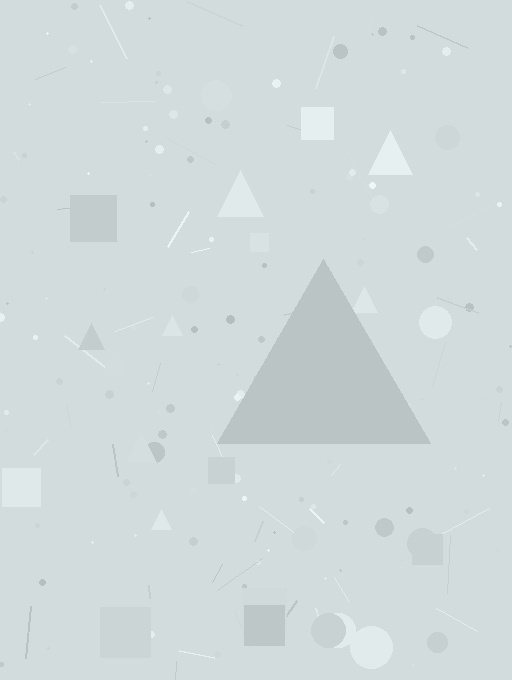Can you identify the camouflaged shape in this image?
The camouflaged shape is a triangle.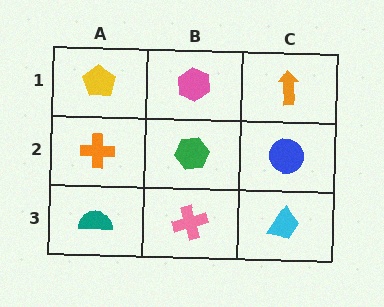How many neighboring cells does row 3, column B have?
3.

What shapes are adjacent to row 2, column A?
A yellow pentagon (row 1, column A), a teal semicircle (row 3, column A), a green hexagon (row 2, column B).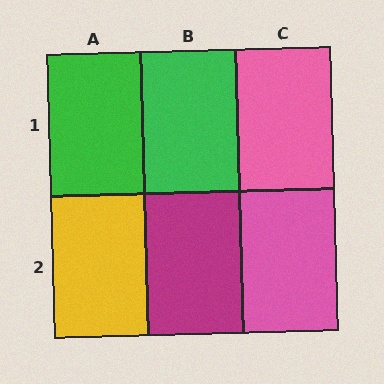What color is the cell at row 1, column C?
Pink.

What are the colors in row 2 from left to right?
Yellow, magenta, pink.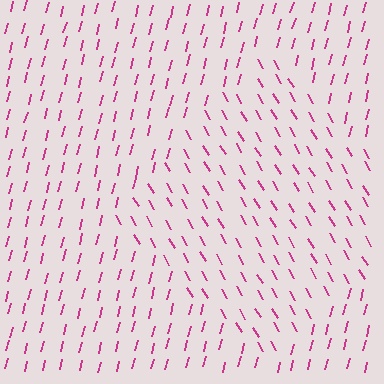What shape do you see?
I see a diamond.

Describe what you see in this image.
The image is filled with small magenta line segments. A diamond region in the image has lines oriented differently from the surrounding lines, creating a visible texture boundary.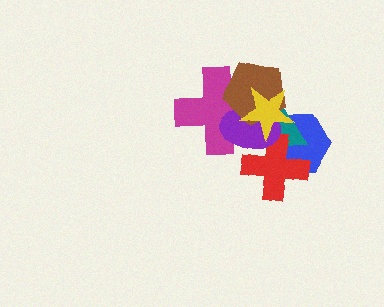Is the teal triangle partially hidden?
Yes, it is partially covered by another shape.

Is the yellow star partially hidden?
No, no other shape covers it.